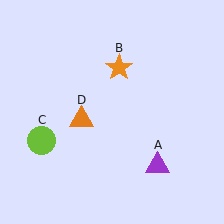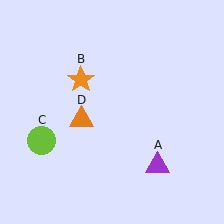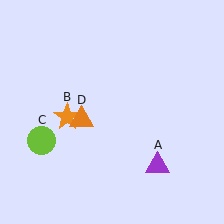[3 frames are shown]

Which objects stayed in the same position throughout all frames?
Purple triangle (object A) and lime circle (object C) and orange triangle (object D) remained stationary.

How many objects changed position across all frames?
1 object changed position: orange star (object B).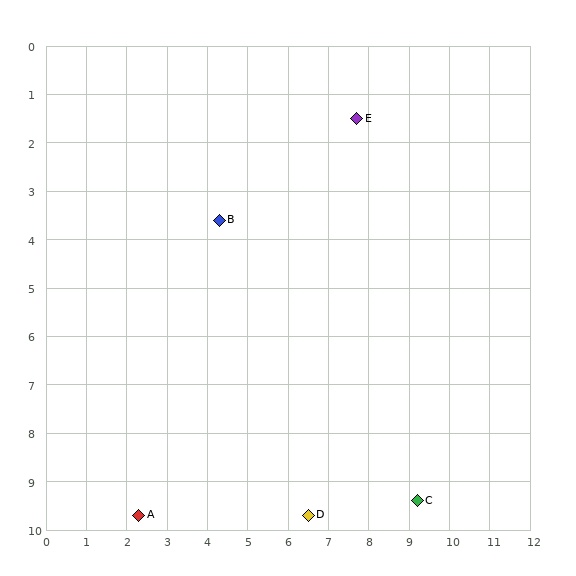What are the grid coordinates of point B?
Point B is at approximately (4.3, 3.6).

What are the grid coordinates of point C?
Point C is at approximately (9.2, 9.4).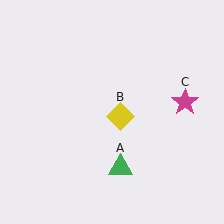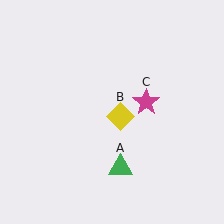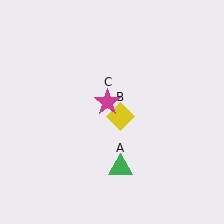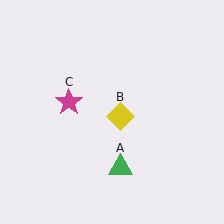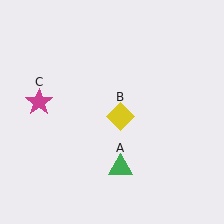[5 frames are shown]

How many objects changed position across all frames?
1 object changed position: magenta star (object C).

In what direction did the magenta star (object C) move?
The magenta star (object C) moved left.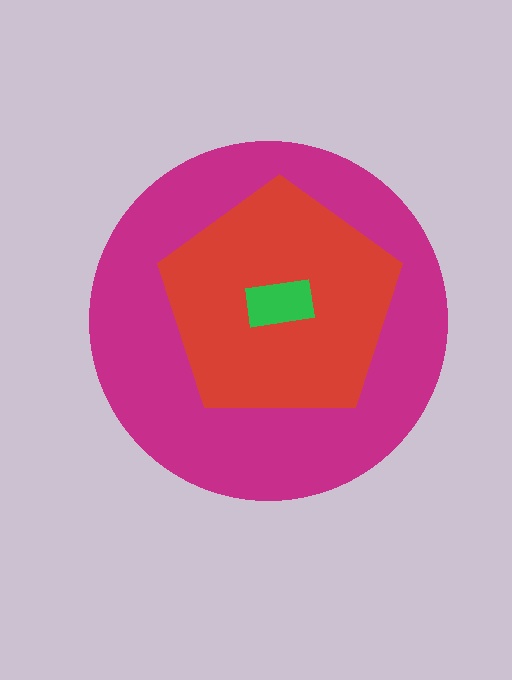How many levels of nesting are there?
3.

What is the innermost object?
The green rectangle.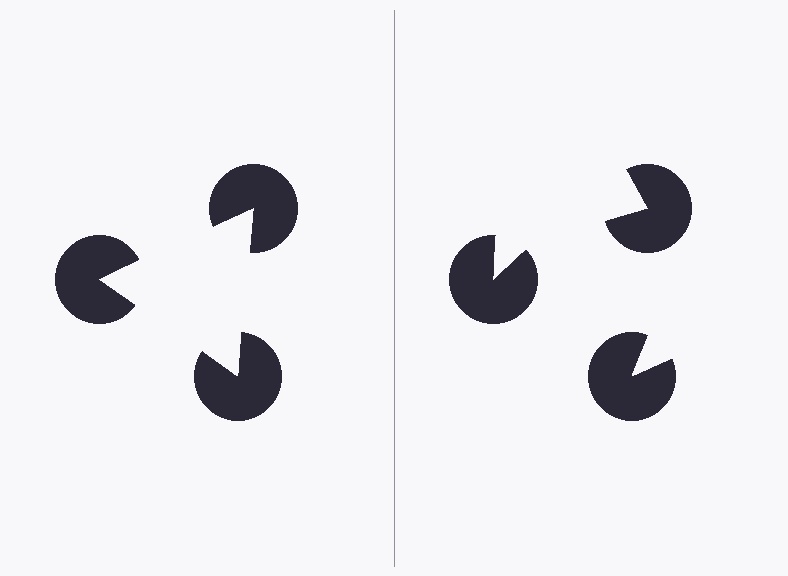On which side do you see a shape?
An illusory triangle appears on the left side. On the right side the wedge cuts are rotated, so no coherent shape forms.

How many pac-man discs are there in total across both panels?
6 — 3 on each side.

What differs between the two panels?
The pac-man discs are positioned identically on both sides; only the wedge orientations differ. On the left they align to a triangle; on the right they are misaligned.